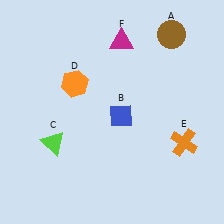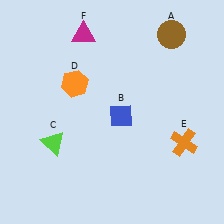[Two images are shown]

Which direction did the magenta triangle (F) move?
The magenta triangle (F) moved left.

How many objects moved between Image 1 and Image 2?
1 object moved between the two images.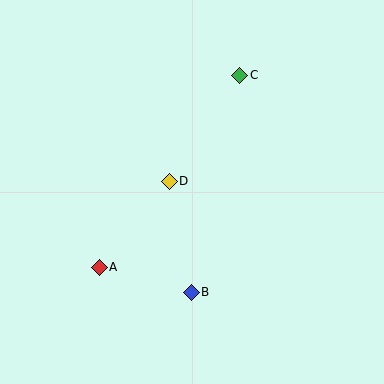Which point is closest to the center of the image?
Point D at (169, 181) is closest to the center.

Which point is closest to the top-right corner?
Point C is closest to the top-right corner.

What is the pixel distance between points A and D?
The distance between A and D is 111 pixels.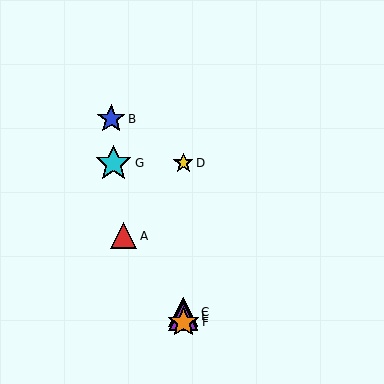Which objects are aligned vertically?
Objects C, D, E, F are aligned vertically.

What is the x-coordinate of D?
Object D is at x≈183.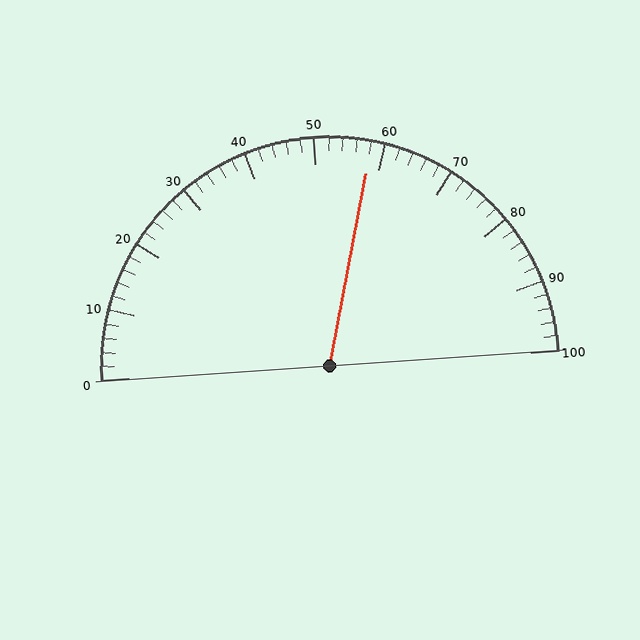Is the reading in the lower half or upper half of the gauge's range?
The reading is in the upper half of the range (0 to 100).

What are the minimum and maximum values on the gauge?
The gauge ranges from 0 to 100.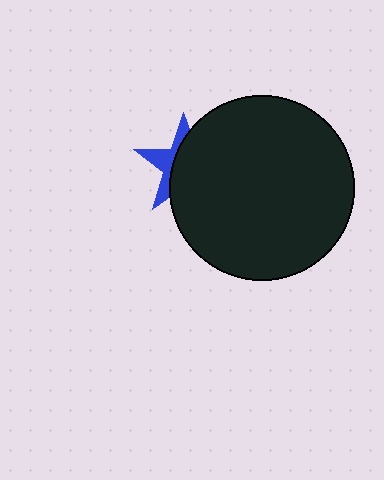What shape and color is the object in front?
The object in front is a black circle.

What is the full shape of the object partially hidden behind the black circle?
The partially hidden object is a blue star.